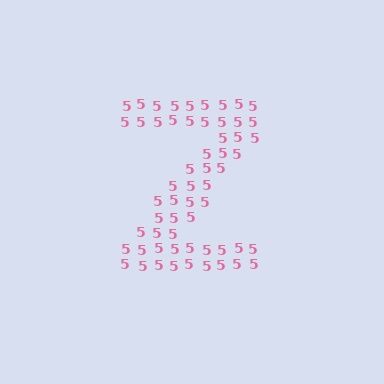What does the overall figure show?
The overall figure shows the letter Z.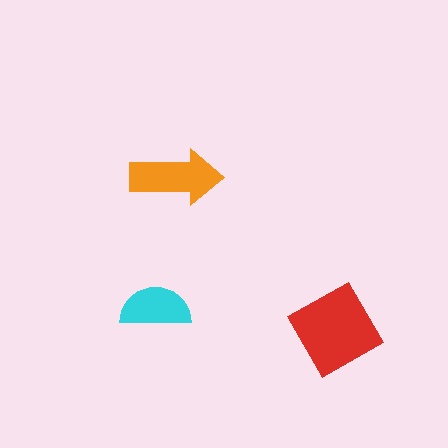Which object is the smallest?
The cyan semicircle.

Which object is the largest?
The red diamond.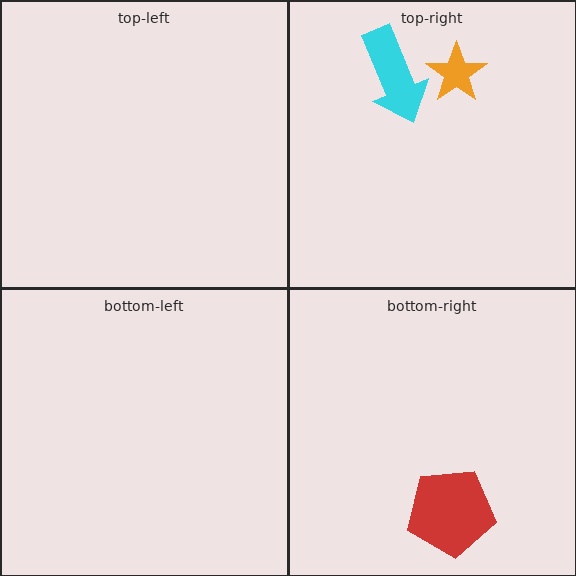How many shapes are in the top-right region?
2.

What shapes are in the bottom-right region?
The red pentagon.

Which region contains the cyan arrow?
The top-right region.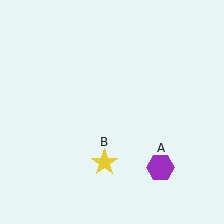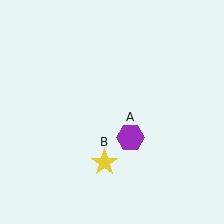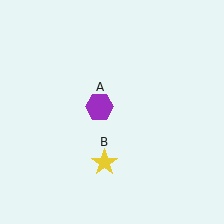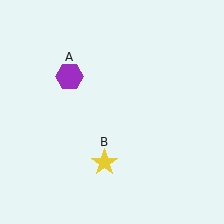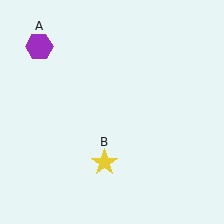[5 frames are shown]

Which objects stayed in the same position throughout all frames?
Yellow star (object B) remained stationary.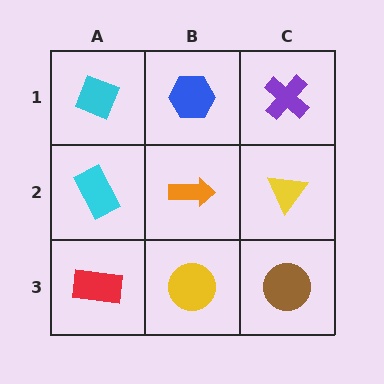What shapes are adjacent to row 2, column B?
A blue hexagon (row 1, column B), a yellow circle (row 3, column B), a cyan rectangle (row 2, column A), a yellow triangle (row 2, column C).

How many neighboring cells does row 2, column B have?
4.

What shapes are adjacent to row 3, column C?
A yellow triangle (row 2, column C), a yellow circle (row 3, column B).